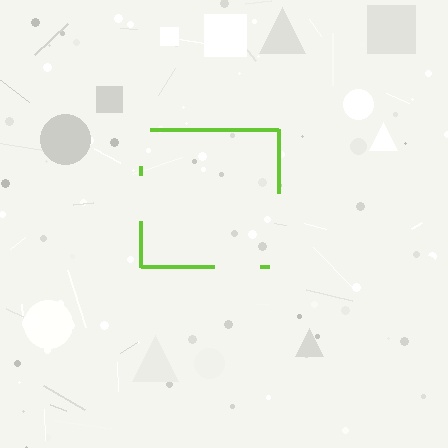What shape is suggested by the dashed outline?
The dashed outline suggests a square.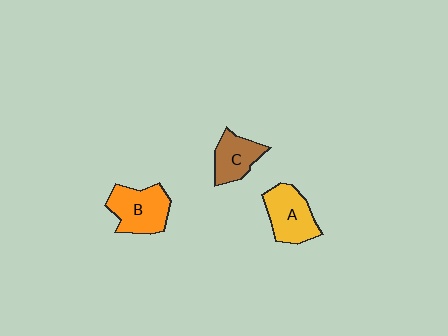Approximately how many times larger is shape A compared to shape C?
Approximately 1.3 times.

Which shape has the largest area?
Shape B (orange).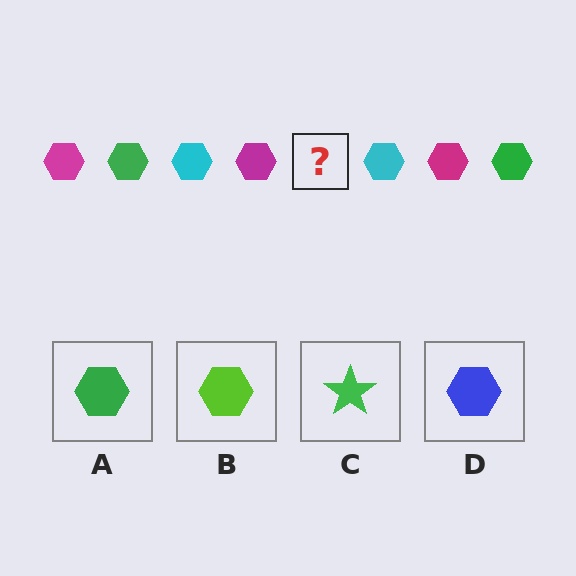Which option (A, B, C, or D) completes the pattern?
A.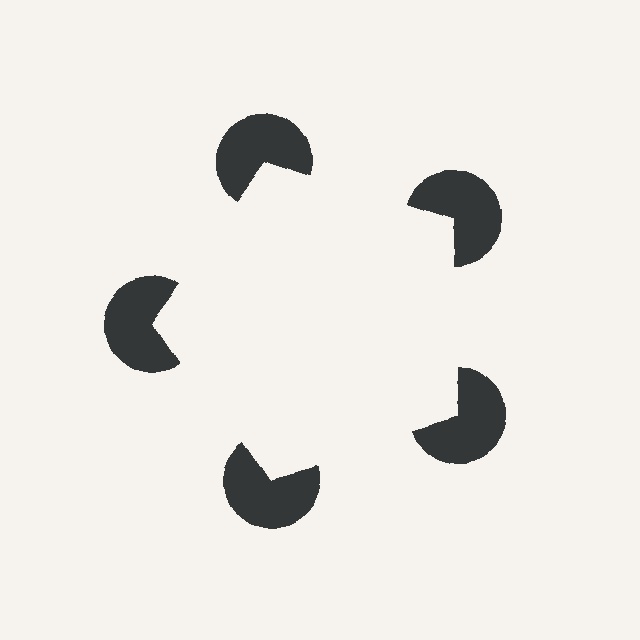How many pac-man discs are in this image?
There are 5 — one at each vertex of the illusory pentagon.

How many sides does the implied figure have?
5 sides.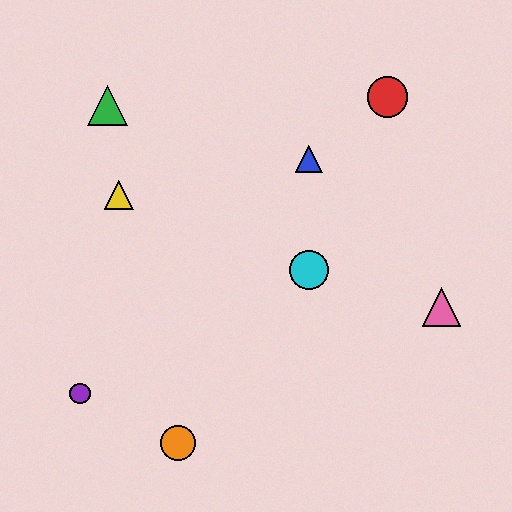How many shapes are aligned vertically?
2 shapes (the blue triangle, the cyan circle) are aligned vertically.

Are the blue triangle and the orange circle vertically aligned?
No, the blue triangle is at x≈309 and the orange circle is at x≈178.